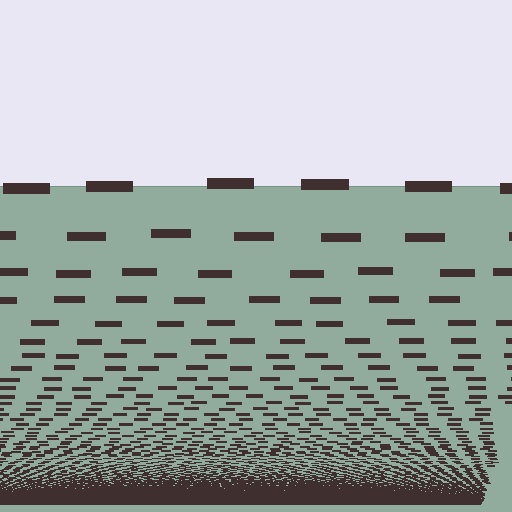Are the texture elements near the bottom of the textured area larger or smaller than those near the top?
Smaller. The gradient is inverted — elements near the bottom are smaller and denser.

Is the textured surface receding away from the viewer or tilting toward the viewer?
The surface appears to tilt toward the viewer. Texture elements get larger and sparser toward the top.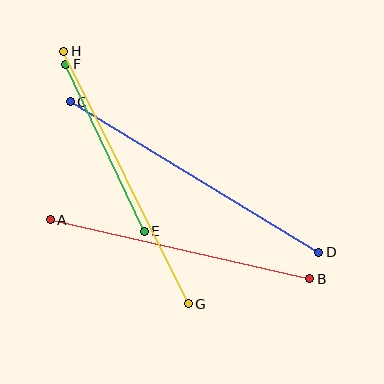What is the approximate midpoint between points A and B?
The midpoint is at approximately (180, 249) pixels.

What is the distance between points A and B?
The distance is approximately 266 pixels.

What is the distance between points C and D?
The distance is approximately 291 pixels.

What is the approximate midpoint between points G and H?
The midpoint is at approximately (126, 178) pixels.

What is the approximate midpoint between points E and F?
The midpoint is at approximately (105, 148) pixels.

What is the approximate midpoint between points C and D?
The midpoint is at approximately (194, 177) pixels.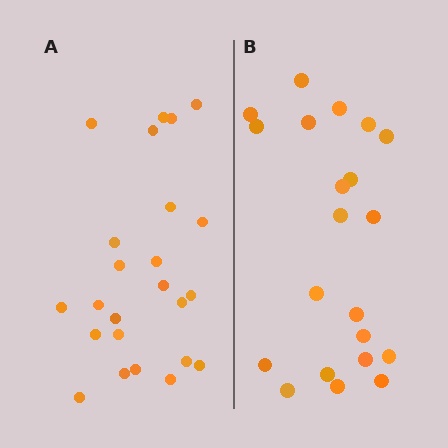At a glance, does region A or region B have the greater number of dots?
Region A (the left region) has more dots.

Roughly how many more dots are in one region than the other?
Region A has just a few more — roughly 2 or 3 more dots than region B.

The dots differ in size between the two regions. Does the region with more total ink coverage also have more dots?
No. Region B has more total ink coverage because its dots are larger, but region A actually contains more individual dots. Total area can be misleading — the number of items is what matters here.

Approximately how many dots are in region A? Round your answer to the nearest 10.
About 20 dots. (The exact count is 24, which rounds to 20.)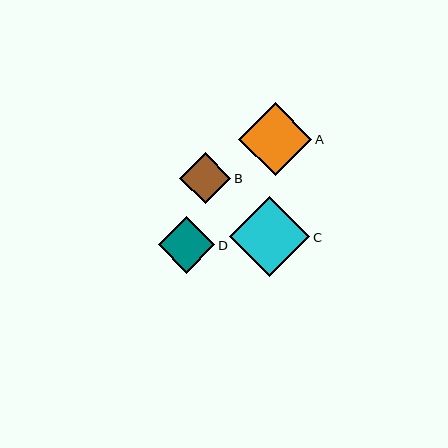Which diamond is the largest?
Diamond C is the largest with a size of approximately 80 pixels.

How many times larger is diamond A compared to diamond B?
Diamond A is approximately 1.4 times the size of diamond B.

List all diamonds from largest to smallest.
From largest to smallest: C, A, D, B.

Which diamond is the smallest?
Diamond B is the smallest with a size of approximately 52 pixels.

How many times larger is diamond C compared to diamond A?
Diamond C is approximately 1.1 times the size of diamond A.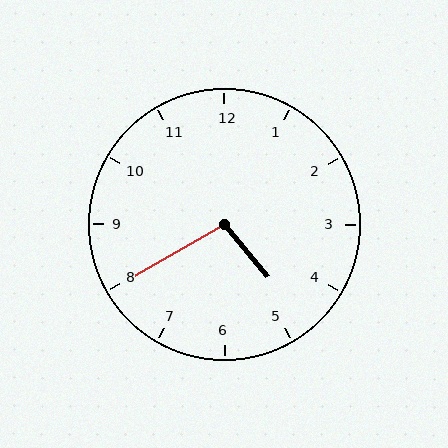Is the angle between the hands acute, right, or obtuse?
It is obtuse.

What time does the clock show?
4:40.